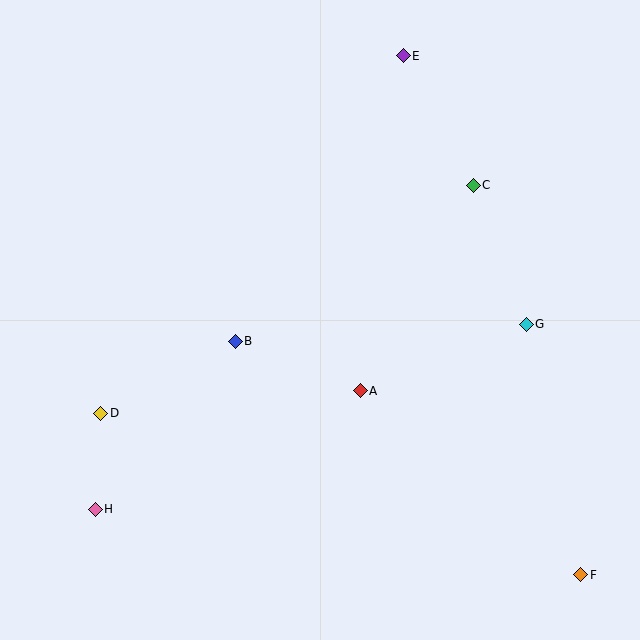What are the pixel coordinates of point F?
Point F is at (581, 575).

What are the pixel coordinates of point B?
Point B is at (235, 341).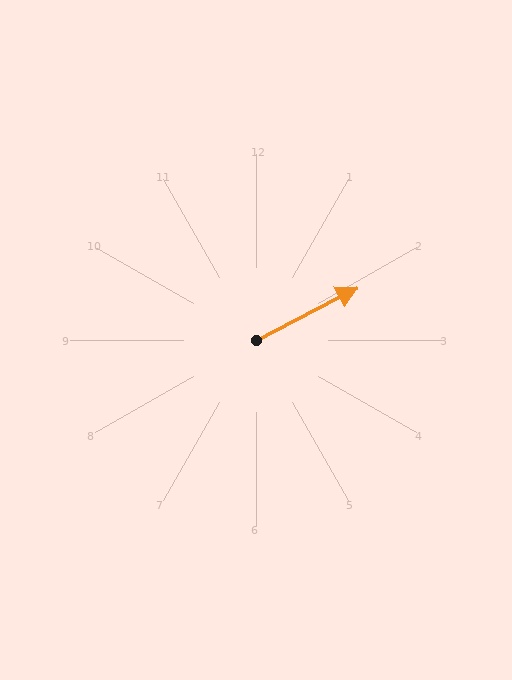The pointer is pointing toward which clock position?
Roughly 2 o'clock.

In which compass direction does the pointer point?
Northeast.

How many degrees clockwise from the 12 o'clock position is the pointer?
Approximately 63 degrees.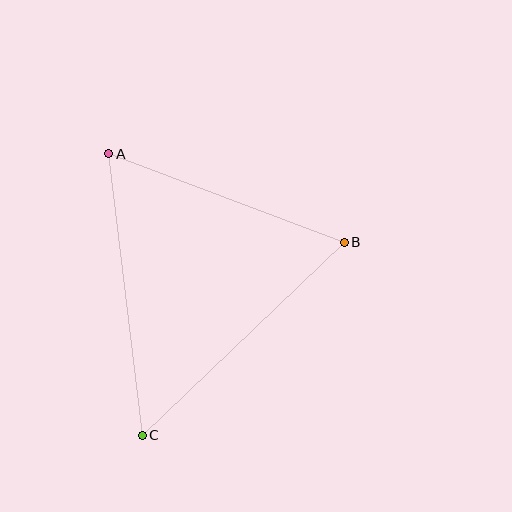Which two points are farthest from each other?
Points A and C are farthest from each other.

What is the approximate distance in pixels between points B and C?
The distance between B and C is approximately 280 pixels.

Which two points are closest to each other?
Points A and B are closest to each other.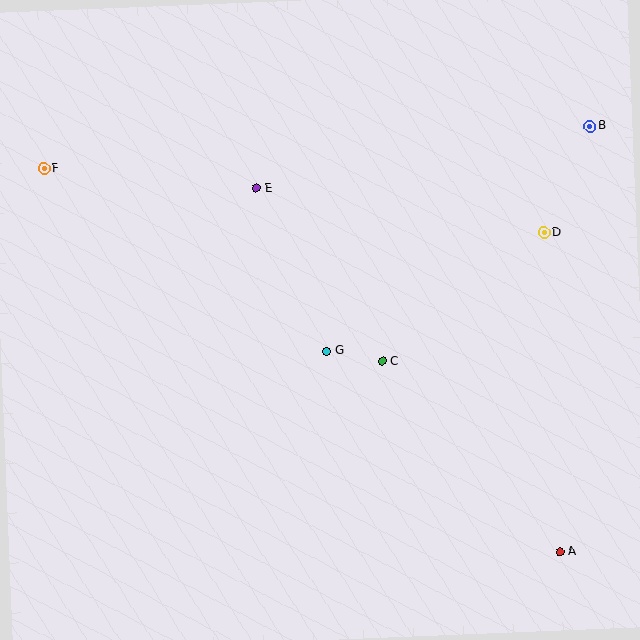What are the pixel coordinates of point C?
Point C is at (382, 361).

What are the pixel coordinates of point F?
Point F is at (44, 168).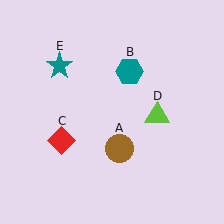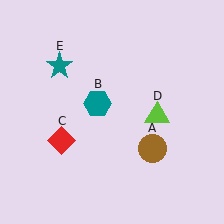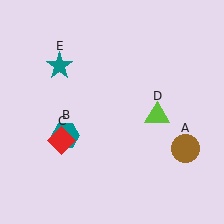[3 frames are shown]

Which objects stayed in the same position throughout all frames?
Red diamond (object C) and lime triangle (object D) and teal star (object E) remained stationary.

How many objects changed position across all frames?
2 objects changed position: brown circle (object A), teal hexagon (object B).